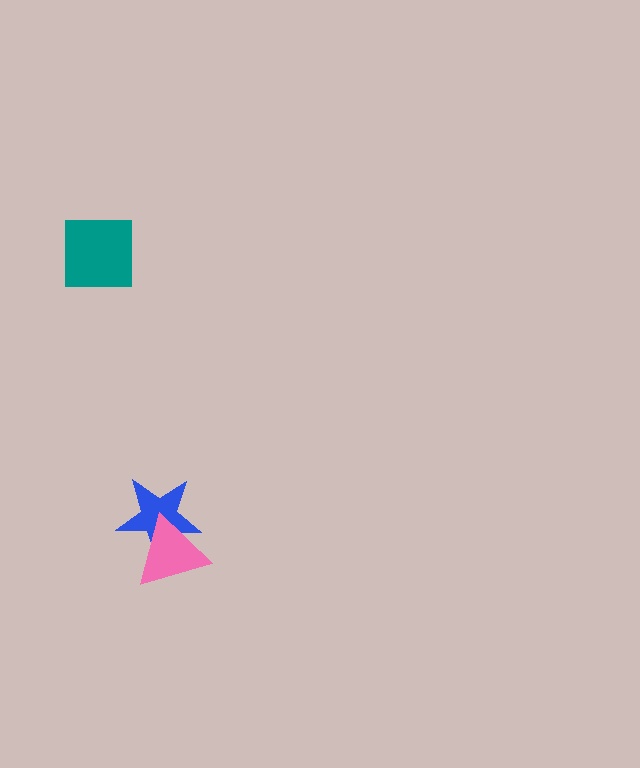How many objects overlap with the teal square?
0 objects overlap with the teal square.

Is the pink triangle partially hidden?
No, no other shape covers it.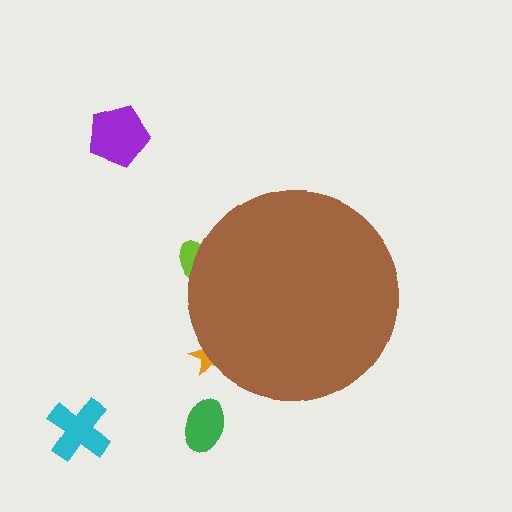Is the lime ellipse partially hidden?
Yes, the lime ellipse is partially hidden behind the brown circle.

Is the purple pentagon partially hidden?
No, the purple pentagon is fully visible.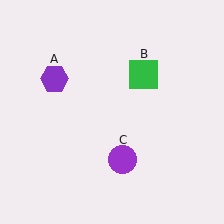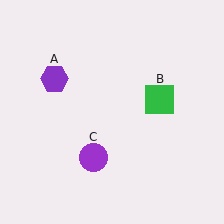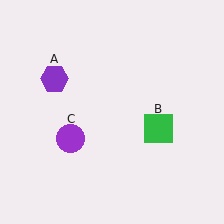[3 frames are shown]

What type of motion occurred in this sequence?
The green square (object B), purple circle (object C) rotated clockwise around the center of the scene.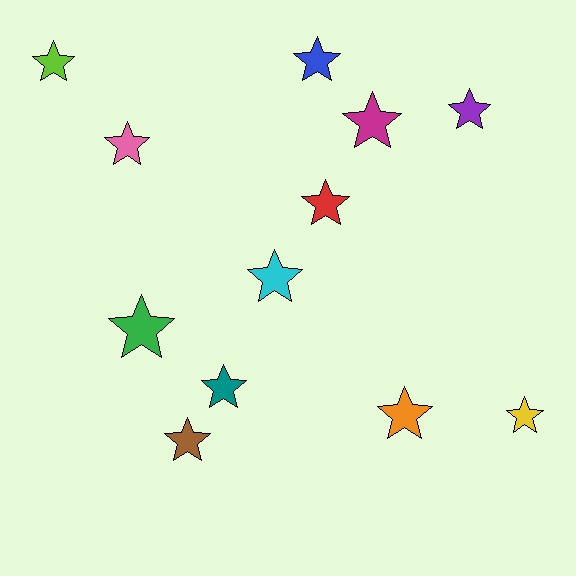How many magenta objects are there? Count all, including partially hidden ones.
There is 1 magenta object.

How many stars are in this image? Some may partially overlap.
There are 12 stars.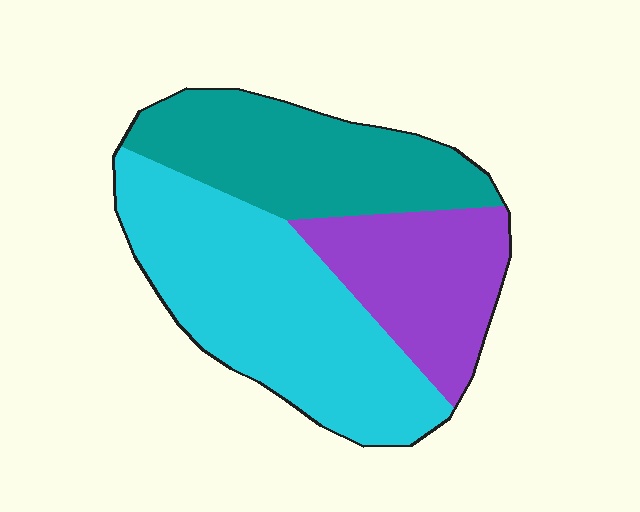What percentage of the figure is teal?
Teal takes up about one third (1/3) of the figure.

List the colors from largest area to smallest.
From largest to smallest: cyan, teal, purple.